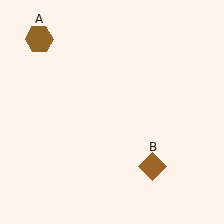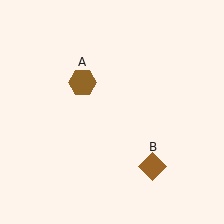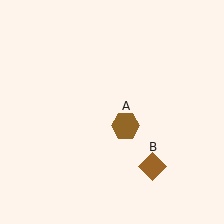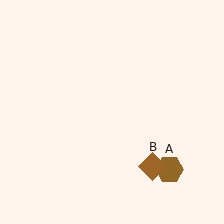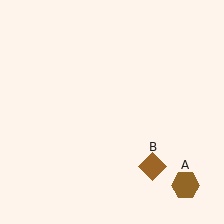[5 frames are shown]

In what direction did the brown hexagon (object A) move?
The brown hexagon (object A) moved down and to the right.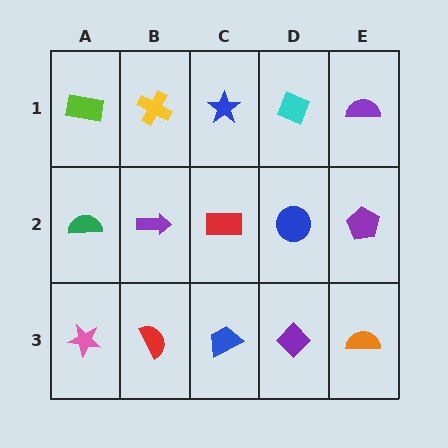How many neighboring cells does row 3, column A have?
2.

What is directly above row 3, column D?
A blue circle.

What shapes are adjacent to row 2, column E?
A purple semicircle (row 1, column E), an orange semicircle (row 3, column E), a blue circle (row 2, column D).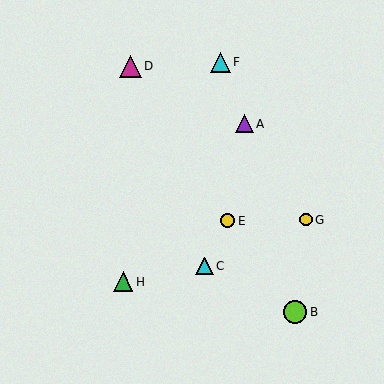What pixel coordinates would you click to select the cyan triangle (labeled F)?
Click at (220, 62) to select the cyan triangle F.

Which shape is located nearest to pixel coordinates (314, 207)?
The yellow circle (labeled G) at (306, 220) is nearest to that location.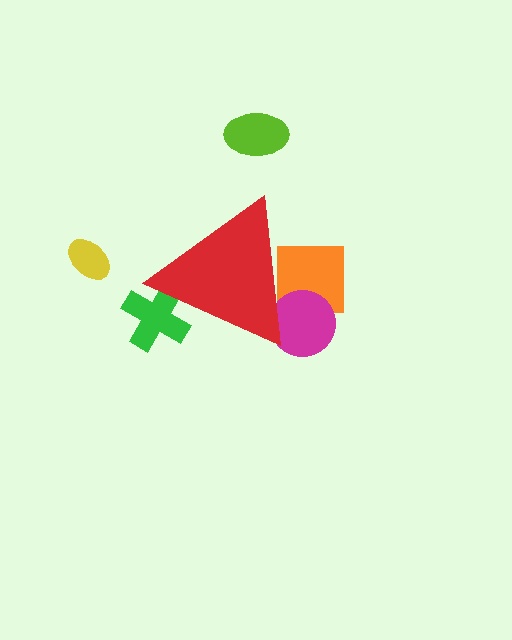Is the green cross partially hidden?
Yes, the green cross is partially hidden behind the red triangle.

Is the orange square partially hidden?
Yes, the orange square is partially hidden behind the red triangle.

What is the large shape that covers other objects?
A red triangle.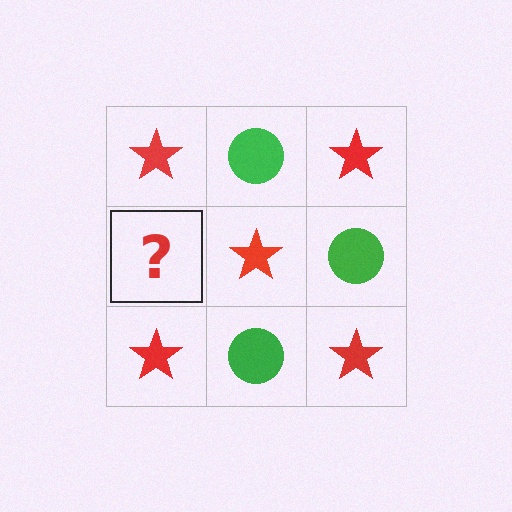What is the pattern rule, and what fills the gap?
The rule is that it alternates red star and green circle in a checkerboard pattern. The gap should be filled with a green circle.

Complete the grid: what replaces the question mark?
The question mark should be replaced with a green circle.